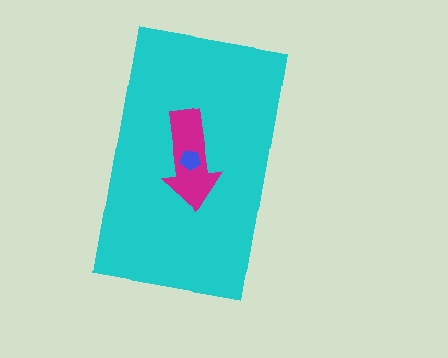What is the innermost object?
The blue pentagon.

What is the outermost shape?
The cyan rectangle.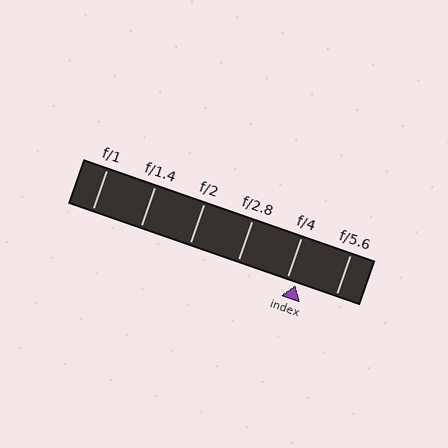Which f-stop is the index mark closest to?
The index mark is closest to f/4.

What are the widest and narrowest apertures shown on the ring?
The widest aperture shown is f/1 and the narrowest is f/5.6.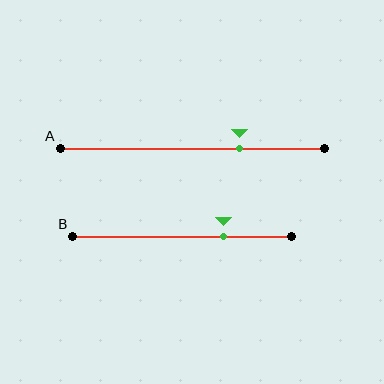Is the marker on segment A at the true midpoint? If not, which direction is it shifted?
No, the marker on segment A is shifted to the right by about 18% of the segment length.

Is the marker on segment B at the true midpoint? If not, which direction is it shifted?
No, the marker on segment B is shifted to the right by about 19% of the segment length.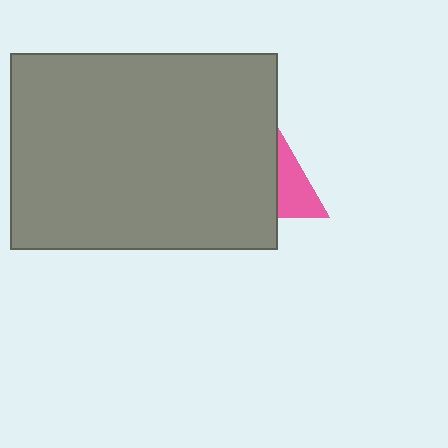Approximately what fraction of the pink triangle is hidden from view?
Roughly 69% of the pink triangle is hidden behind the gray rectangle.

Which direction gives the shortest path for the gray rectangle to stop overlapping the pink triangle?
Moving left gives the shortest separation.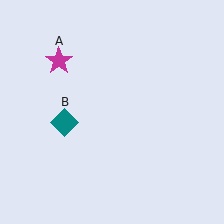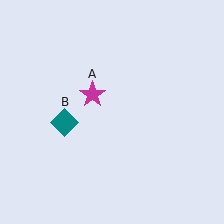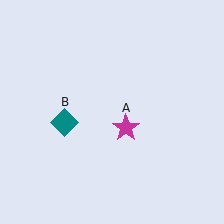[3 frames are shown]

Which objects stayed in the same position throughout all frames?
Teal diamond (object B) remained stationary.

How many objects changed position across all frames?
1 object changed position: magenta star (object A).